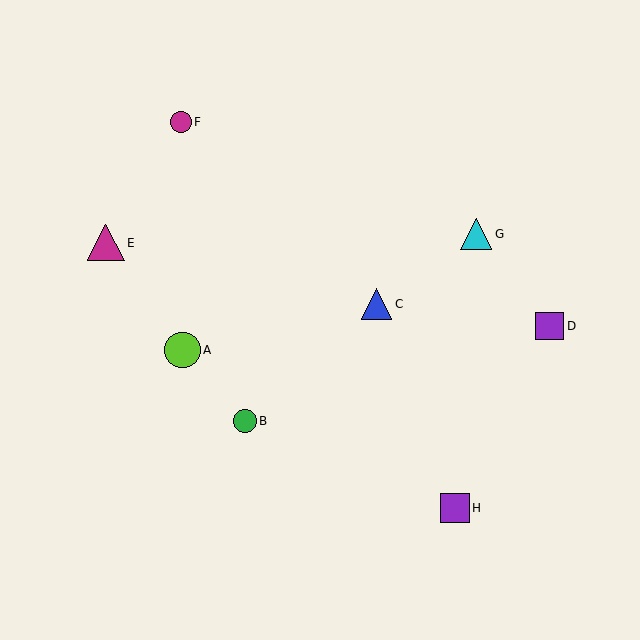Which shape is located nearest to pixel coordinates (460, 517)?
The purple square (labeled H) at (455, 508) is nearest to that location.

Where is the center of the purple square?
The center of the purple square is at (455, 508).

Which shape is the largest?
The magenta triangle (labeled E) is the largest.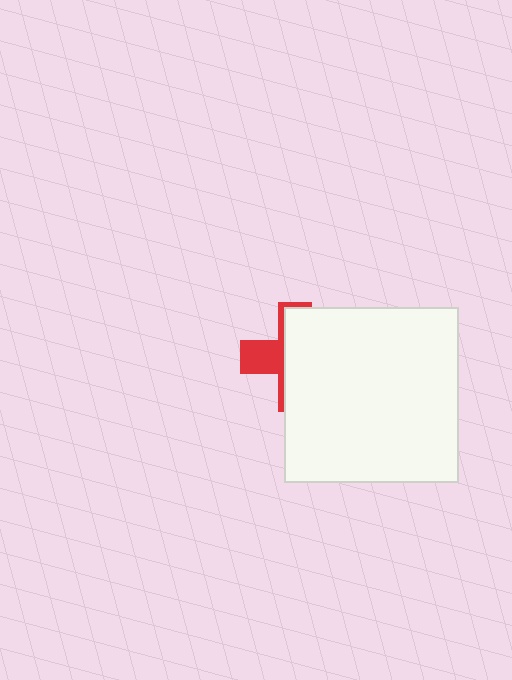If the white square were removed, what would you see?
You would see the complete red cross.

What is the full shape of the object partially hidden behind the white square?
The partially hidden object is a red cross.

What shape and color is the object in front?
The object in front is a white square.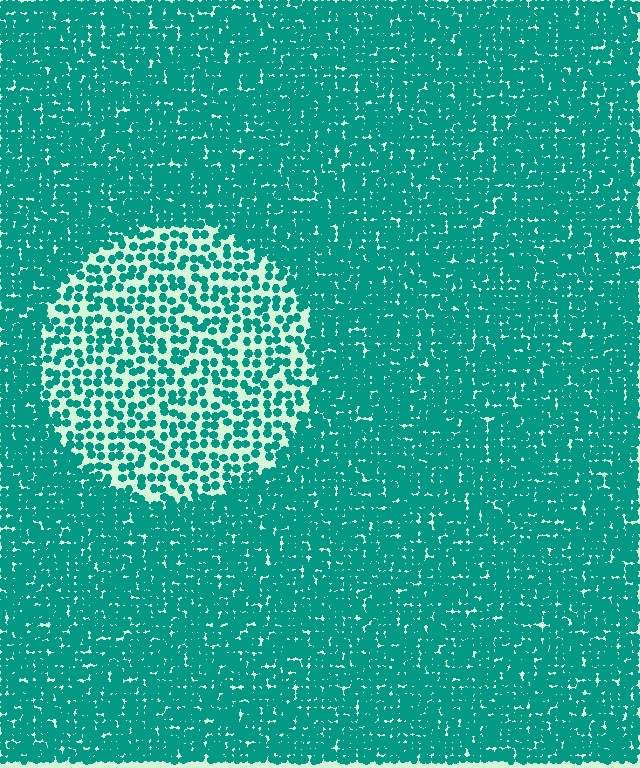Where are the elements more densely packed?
The elements are more densely packed outside the circle boundary.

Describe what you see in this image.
The image contains small teal elements arranged at two different densities. A circle-shaped region is visible where the elements are less densely packed than the surrounding area.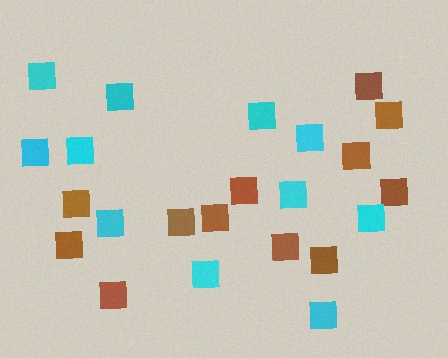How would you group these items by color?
There are 2 groups: one group of brown squares (12) and one group of cyan squares (11).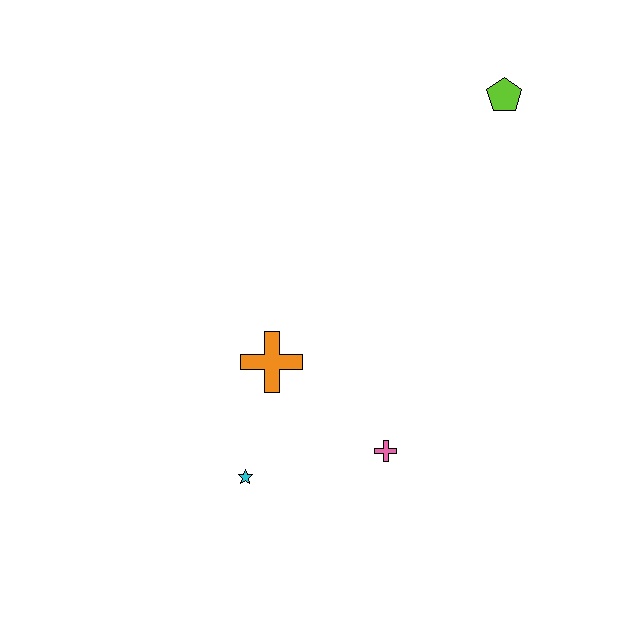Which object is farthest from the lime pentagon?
The cyan star is farthest from the lime pentagon.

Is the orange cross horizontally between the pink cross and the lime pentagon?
No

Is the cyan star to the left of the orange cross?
Yes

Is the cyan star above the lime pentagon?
No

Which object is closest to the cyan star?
The orange cross is closest to the cyan star.